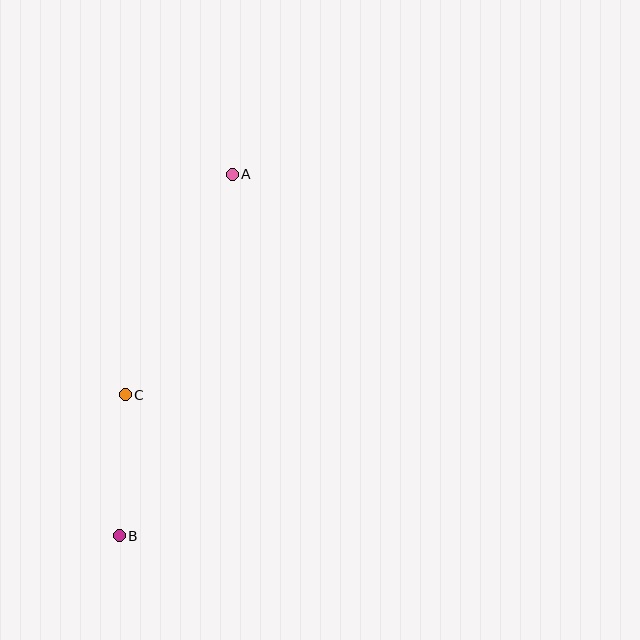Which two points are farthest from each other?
Points A and B are farthest from each other.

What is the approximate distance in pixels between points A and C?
The distance between A and C is approximately 245 pixels.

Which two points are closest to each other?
Points B and C are closest to each other.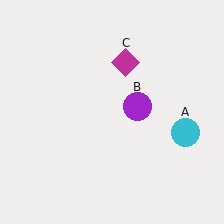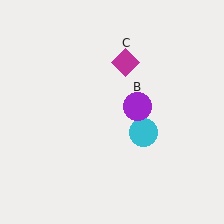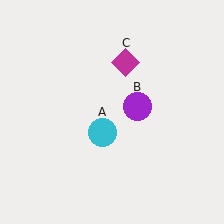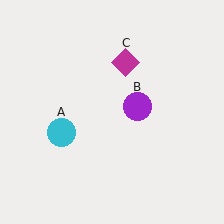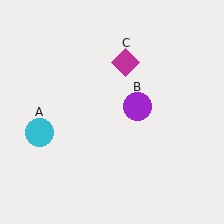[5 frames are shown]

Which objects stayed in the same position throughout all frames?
Purple circle (object B) and magenta diamond (object C) remained stationary.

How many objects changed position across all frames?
1 object changed position: cyan circle (object A).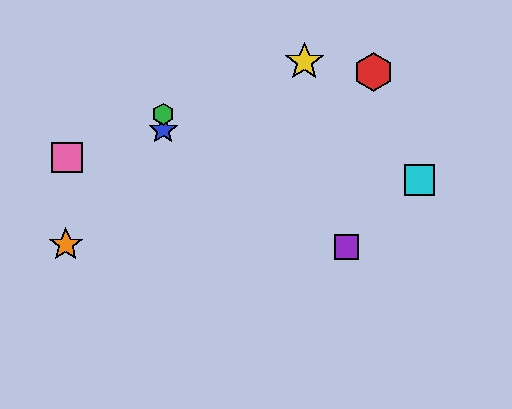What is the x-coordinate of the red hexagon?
The red hexagon is at x≈374.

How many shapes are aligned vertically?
2 shapes (the blue star, the green hexagon) are aligned vertically.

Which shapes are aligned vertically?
The blue star, the green hexagon are aligned vertically.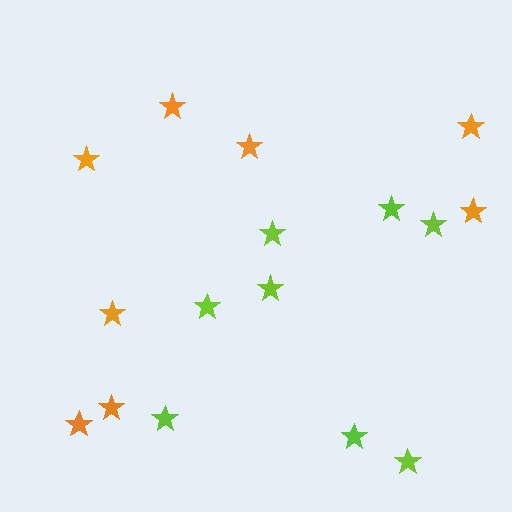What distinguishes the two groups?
There are 2 groups: one group of orange stars (8) and one group of lime stars (8).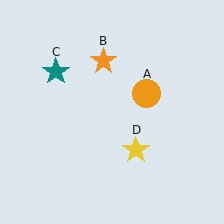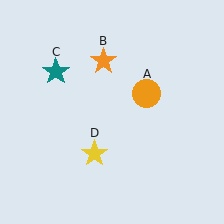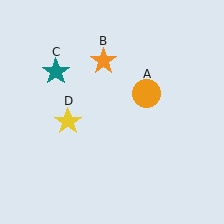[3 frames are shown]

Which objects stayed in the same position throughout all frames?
Orange circle (object A) and orange star (object B) and teal star (object C) remained stationary.